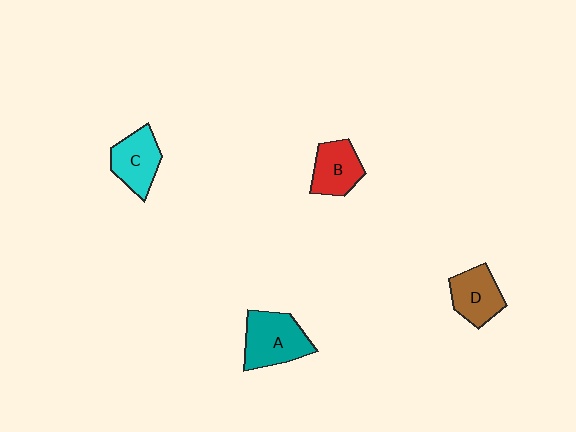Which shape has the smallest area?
Shape B (red).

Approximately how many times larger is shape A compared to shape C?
Approximately 1.3 times.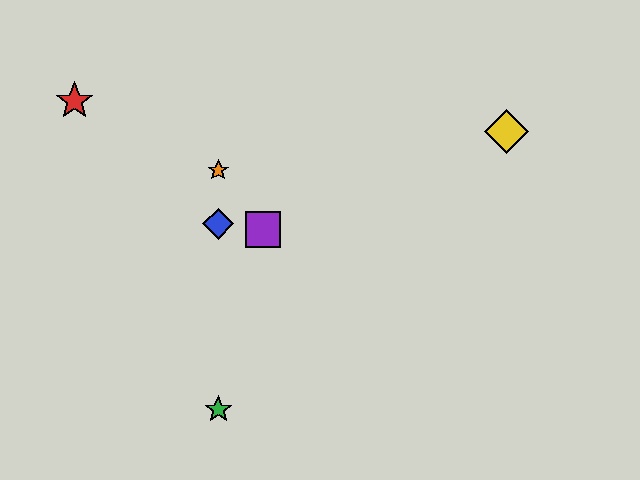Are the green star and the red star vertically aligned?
No, the green star is at x≈218 and the red star is at x≈74.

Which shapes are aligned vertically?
The blue diamond, the green star, the orange star are aligned vertically.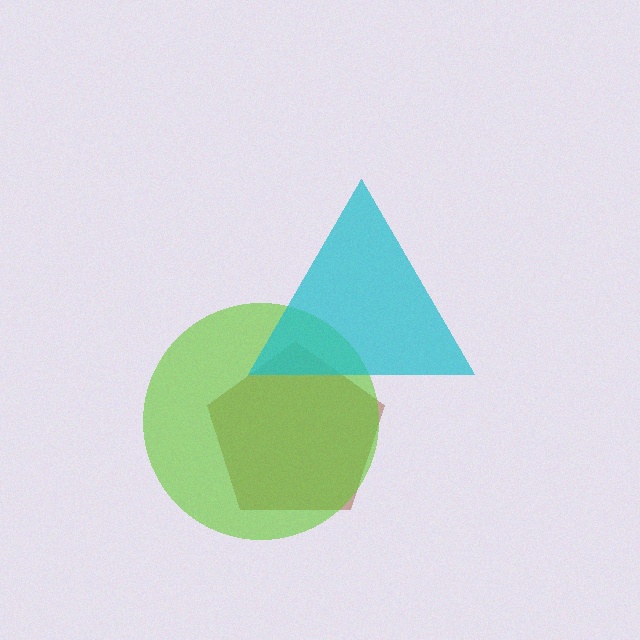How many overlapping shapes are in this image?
There are 3 overlapping shapes in the image.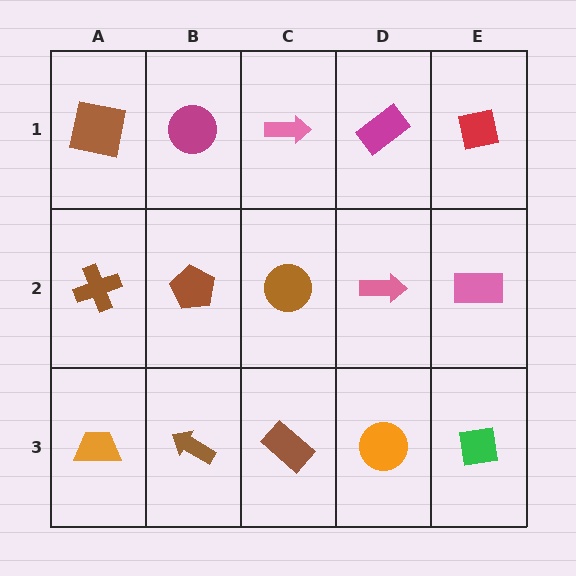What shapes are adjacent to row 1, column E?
A pink rectangle (row 2, column E), a magenta rectangle (row 1, column D).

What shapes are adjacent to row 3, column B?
A brown pentagon (row 2, column B), an orange trapezoid (row 3, column A), a brown rectangle (row 3, column C).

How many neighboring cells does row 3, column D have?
3.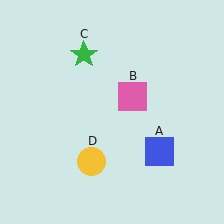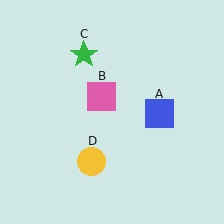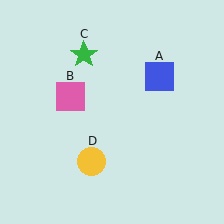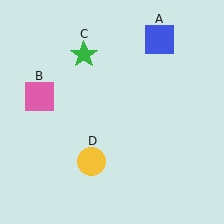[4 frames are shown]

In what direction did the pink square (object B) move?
The pink square (object B) moved left.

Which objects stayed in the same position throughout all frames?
Green star (object C) and yellow circle (object D) remained stationary.